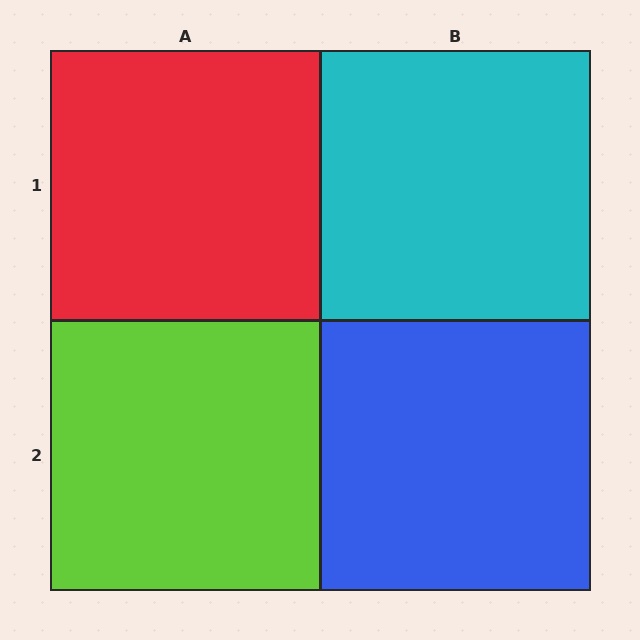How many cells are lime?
1 cell is lime.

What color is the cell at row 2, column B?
Blue.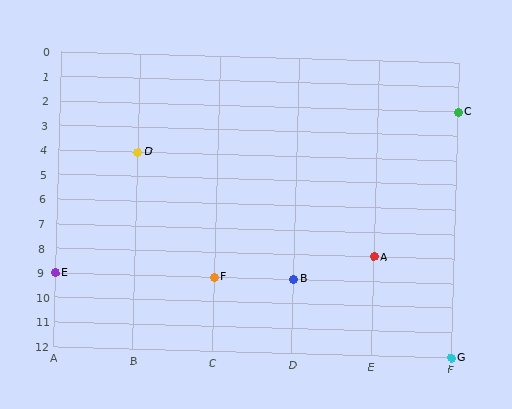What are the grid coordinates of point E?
Point E is at grid coordinates (A, 9).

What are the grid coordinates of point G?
Point G is at grid coordinates (F, 12).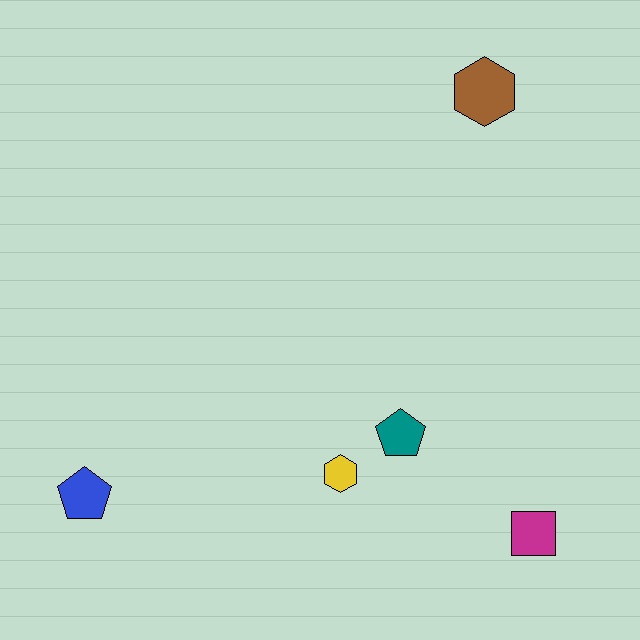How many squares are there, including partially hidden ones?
There is 1 square.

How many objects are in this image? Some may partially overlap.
There are 5 objects.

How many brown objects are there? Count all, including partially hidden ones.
There is 1 brown object.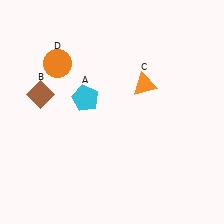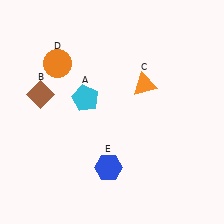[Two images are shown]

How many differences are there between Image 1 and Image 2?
There is 1 difference between the two images.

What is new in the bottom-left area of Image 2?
A blue hexagon (E) was added in the bottom-left area of Image 2.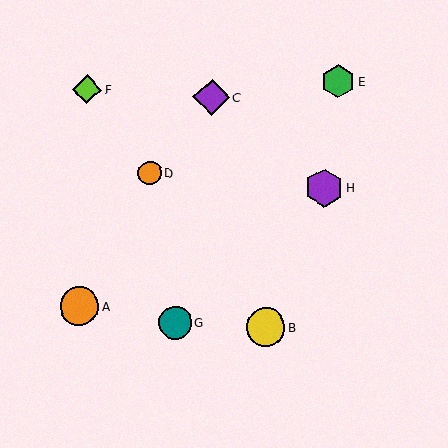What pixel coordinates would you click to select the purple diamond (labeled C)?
Click at (211, 97) to select the purple diamond C.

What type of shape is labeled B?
Shape B is a yellow circle.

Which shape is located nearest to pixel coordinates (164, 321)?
The teal circle (labeled G) at (175, 322) is nearest to that location.